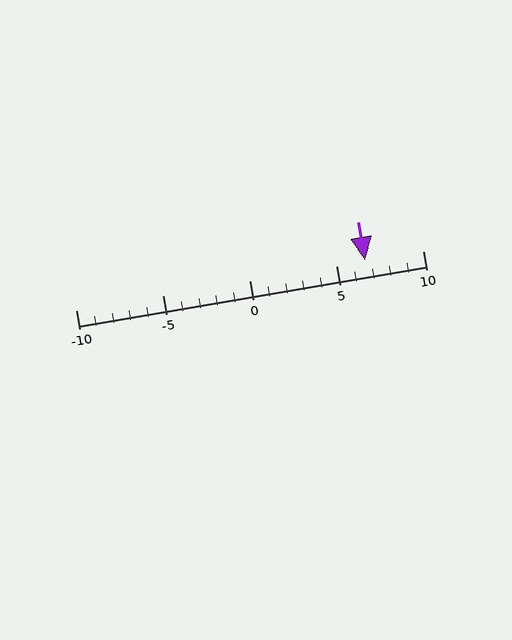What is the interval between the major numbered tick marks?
The major tick marks are spaced 5 units apart.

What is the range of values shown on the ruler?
The ruler shows values from -10 to 10.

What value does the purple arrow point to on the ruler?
The purple arrow points to approximately 7.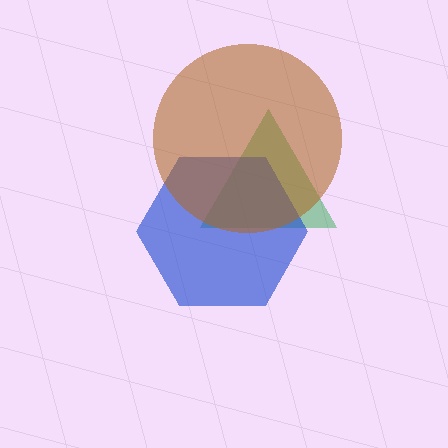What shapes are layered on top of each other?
The layered shapes are: a green triangle, a blue hexagon, a brown circle.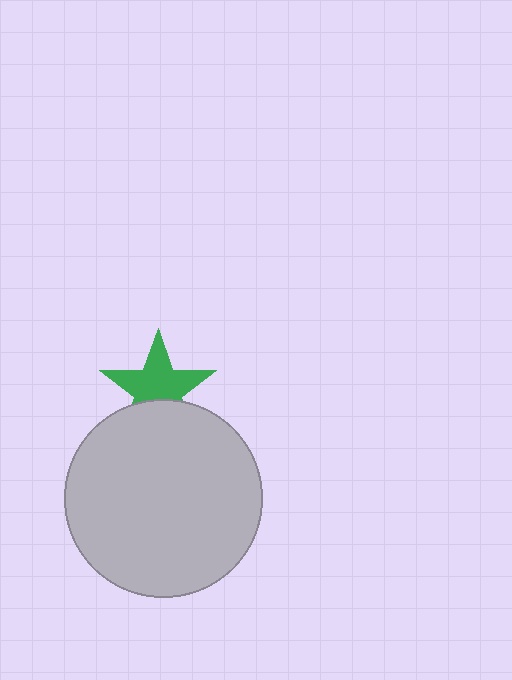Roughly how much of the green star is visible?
Most of it is visible (roughly 67%).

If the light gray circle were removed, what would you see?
You would see the complete green star.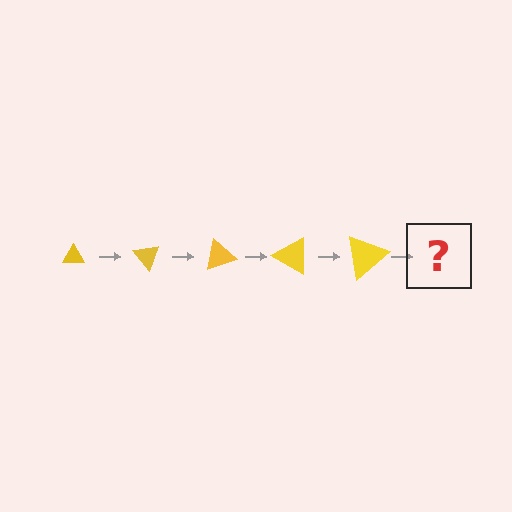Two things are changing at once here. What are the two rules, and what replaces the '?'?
The two rules are that the triangle grows larger each step and it rotates 50 degrees each step. The '?' should be a triangle, larger than the previous one and rotated 250 degrees from the start.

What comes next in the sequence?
The next element should be a triangle, larger than the previous one and rotated 250 degrees from the start.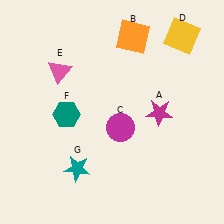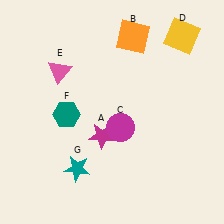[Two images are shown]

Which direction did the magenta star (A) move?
The magenta star (A) moved left.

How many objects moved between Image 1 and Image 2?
1 object moved between the two images.